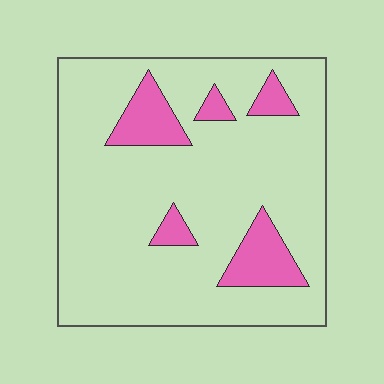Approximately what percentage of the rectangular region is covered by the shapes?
Approximately 15%.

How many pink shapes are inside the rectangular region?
5.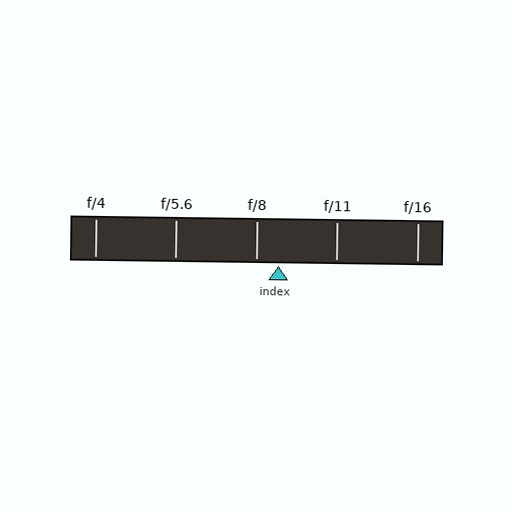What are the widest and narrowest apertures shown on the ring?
The widest aperture shown is f/4 and the narrowest is f/16.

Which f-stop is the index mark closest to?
The index mark is closest to f/8.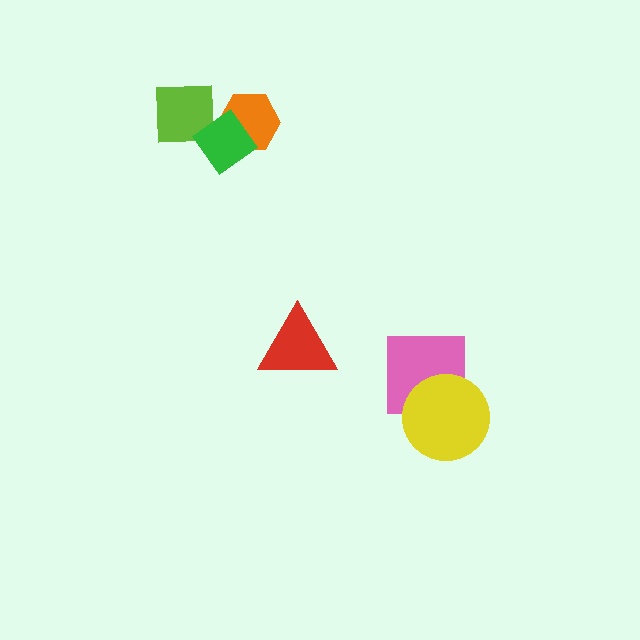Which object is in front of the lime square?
The green diamond is in front of the lime square.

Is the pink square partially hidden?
Yes, it is partially covered by another shape.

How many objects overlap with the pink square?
1 object overlaps with the pink square.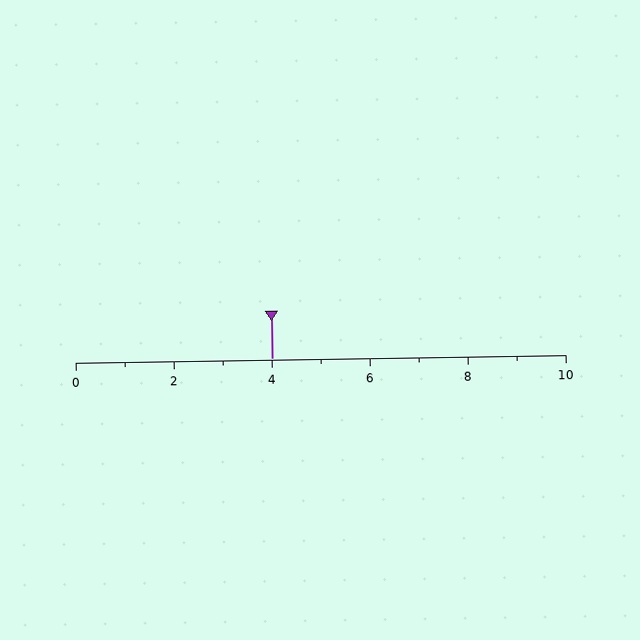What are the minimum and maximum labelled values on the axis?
The axis runs from 0 to 10.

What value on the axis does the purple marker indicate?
The marker indicates approximately 4.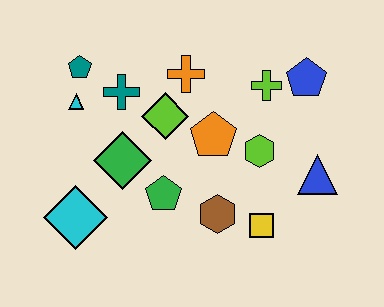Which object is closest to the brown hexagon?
The yellow square is closest to the brown hexagon.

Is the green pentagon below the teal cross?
Yes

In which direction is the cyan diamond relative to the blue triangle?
The cyan diamond is to the left of the blue triangle.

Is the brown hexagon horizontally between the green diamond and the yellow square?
Yes